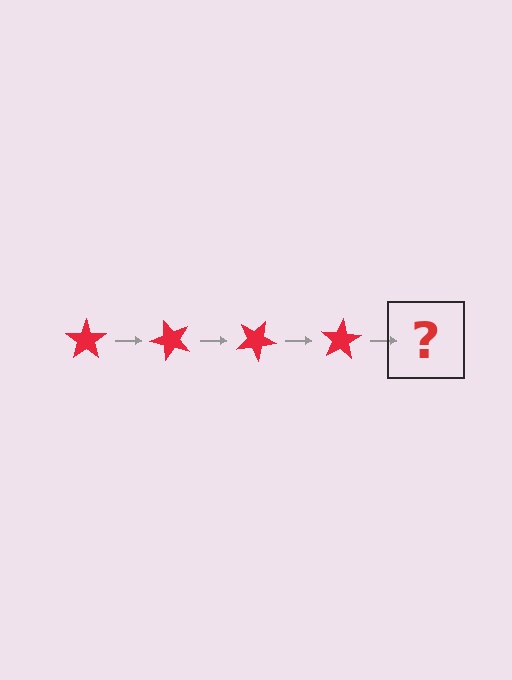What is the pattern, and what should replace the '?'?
The pattern is that the star rotates 50 degrees each step. The '?' should be a red star rotated 200 degrees.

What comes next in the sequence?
The next element should be a red star rotated 200 degrees.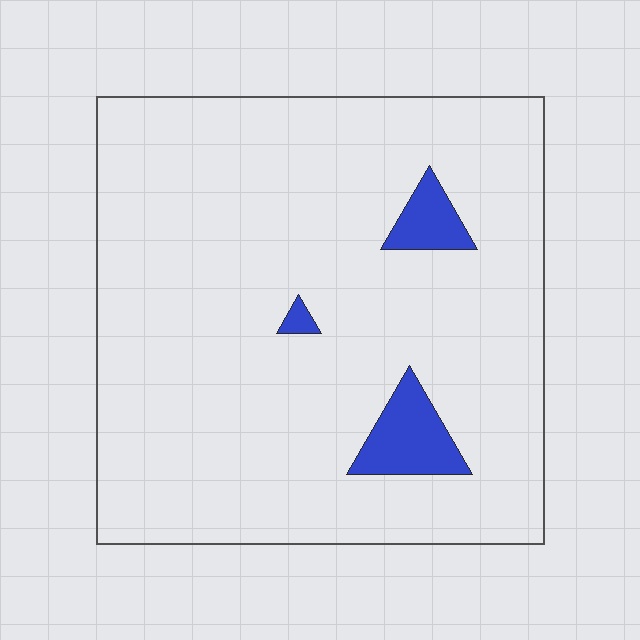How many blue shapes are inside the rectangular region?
3.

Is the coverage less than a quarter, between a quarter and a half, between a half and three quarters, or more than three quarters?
Less than a quarter.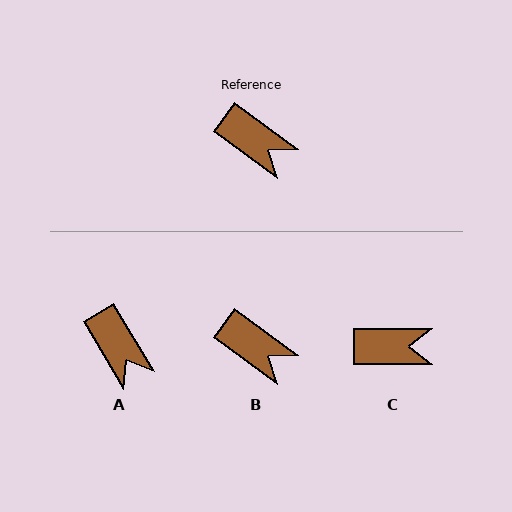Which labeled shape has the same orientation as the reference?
B.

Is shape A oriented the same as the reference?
No, it is off by about 23 degrees.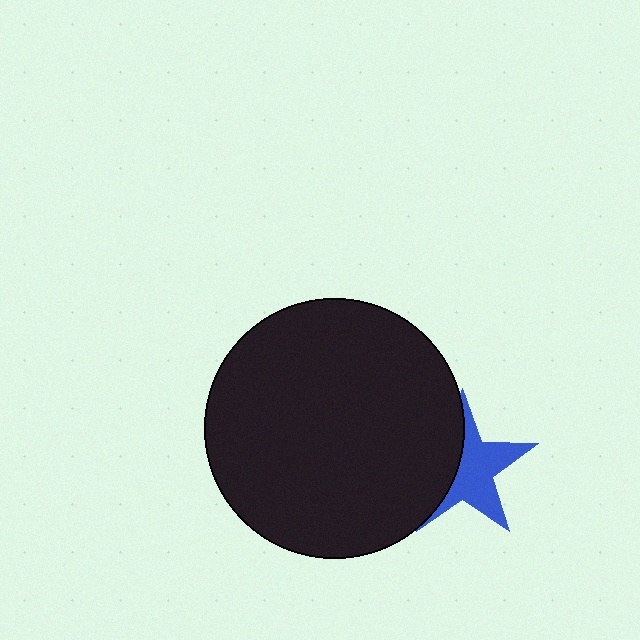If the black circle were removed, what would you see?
You would see the complete blue star.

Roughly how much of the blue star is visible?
About half of it is visible (roughly 58%).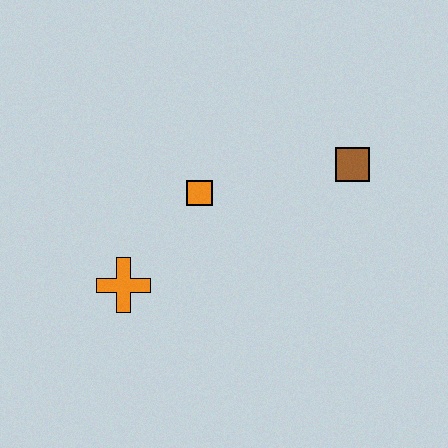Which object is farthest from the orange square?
The brown square is farthest from the orange square.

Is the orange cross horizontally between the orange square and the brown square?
No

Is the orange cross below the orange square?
Yes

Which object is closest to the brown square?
The orange square is closest to the brown square.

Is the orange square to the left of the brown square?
Yes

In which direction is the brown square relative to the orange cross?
The brown square is to the right of the orange cross.